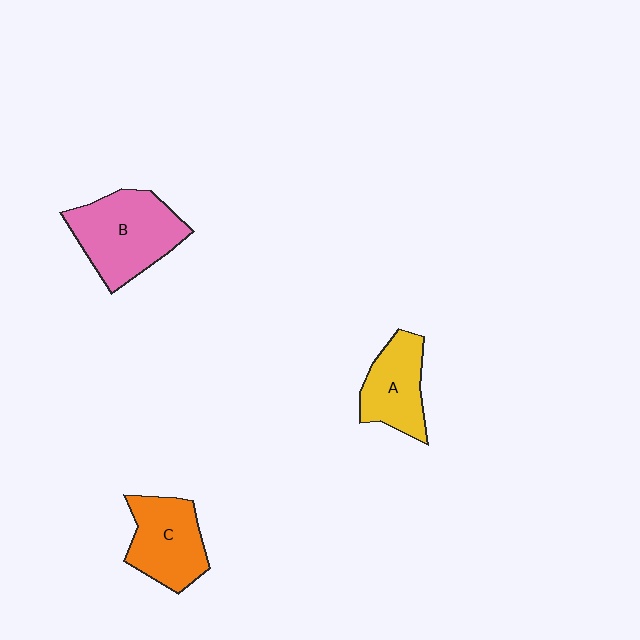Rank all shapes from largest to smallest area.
From largest to smallest: B (pink), C (orange), A (yellow).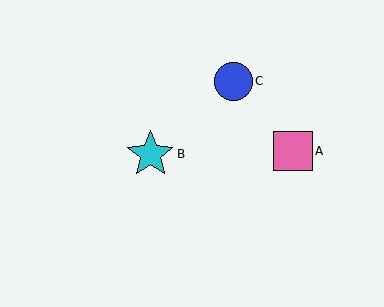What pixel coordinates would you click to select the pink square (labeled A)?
Click at (293, 151) to select the pink square A.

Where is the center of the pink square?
The center of the pink square is at (293, 151).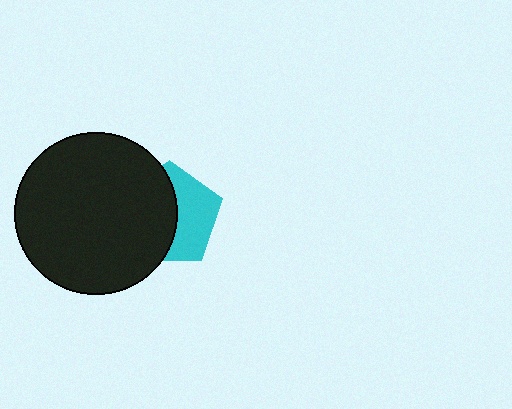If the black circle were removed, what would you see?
You would see the complete cyan pentagon.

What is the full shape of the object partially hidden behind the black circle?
The partially hidden object is a cyan pentagon.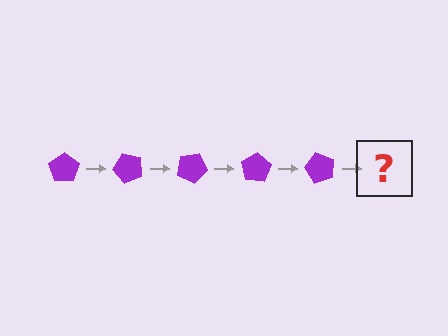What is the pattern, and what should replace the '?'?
The pattern is that the pentagon rotates 50 degrees each step. The '?' should be a purple pentagon rotated 250 degrees.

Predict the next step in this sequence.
The next step is a purple pentagon rotated 250 degrees.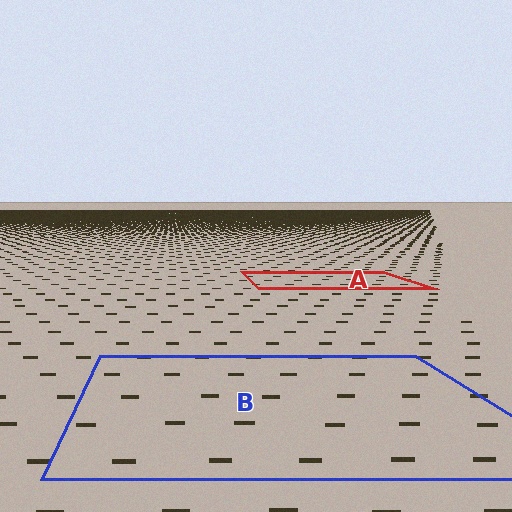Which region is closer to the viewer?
Region B is closer. The texture elements there are larger and more spread out.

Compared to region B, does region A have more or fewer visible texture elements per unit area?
Region A has more texture elements per unit area — they are packed more densely because it is farther away.